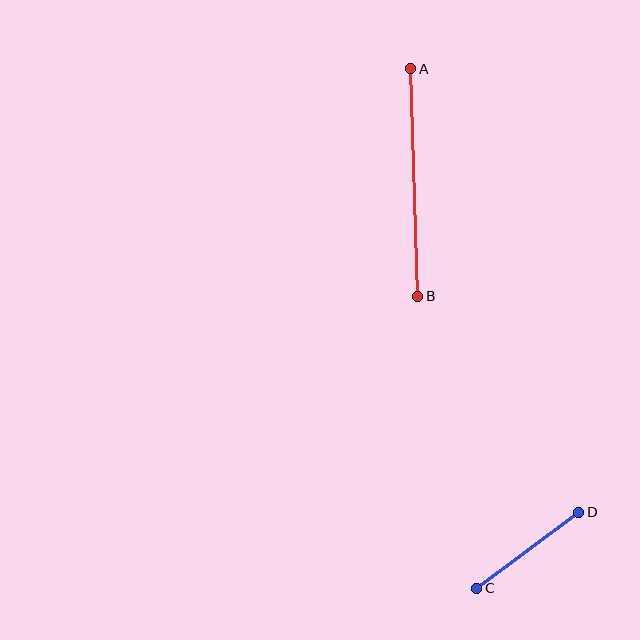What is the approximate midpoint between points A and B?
The midpoint is at approximately (414, 183) pixels.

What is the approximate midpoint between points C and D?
The midpoint is at approximately (528, 550) pixels.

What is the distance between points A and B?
The distance is approximately 228 pixels.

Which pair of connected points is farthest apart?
Points A and B are farthest apart.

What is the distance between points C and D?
The distance is approximately 127 pixels.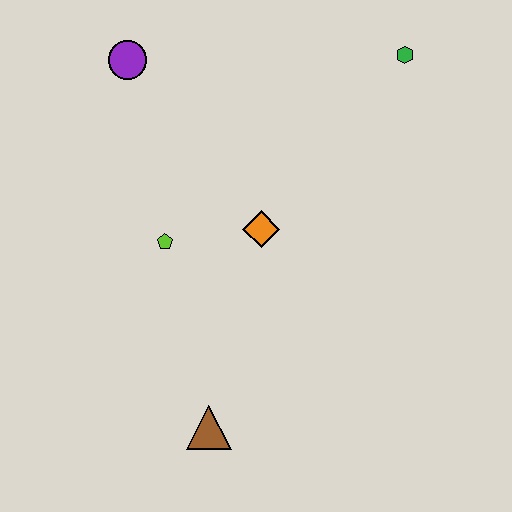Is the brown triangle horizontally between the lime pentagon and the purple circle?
No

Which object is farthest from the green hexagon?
The brown triangle is farthest from the green hexagon.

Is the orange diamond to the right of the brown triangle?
Yes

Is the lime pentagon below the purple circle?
Yes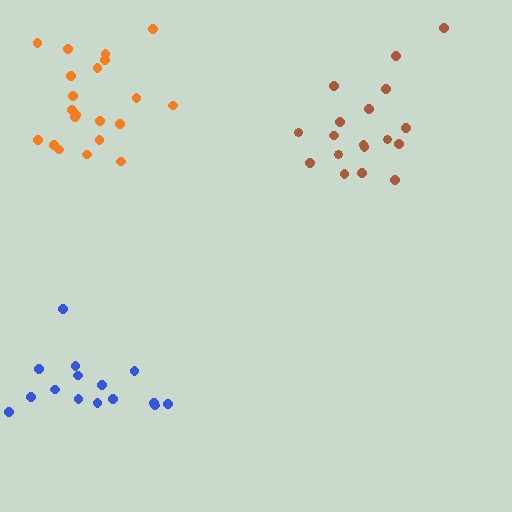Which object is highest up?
The orange cluster is topmost.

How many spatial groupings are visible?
There are 3 spatial groupings.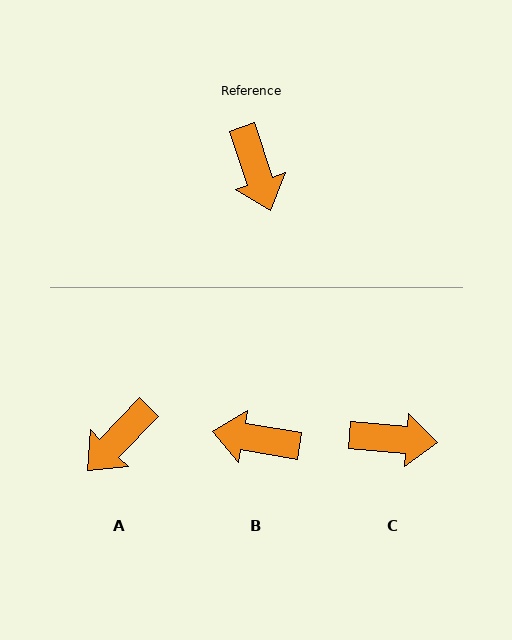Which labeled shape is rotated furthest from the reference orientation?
B, about 118 degrees away.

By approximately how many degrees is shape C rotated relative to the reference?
Approximately 66 degrees counter-clockwise.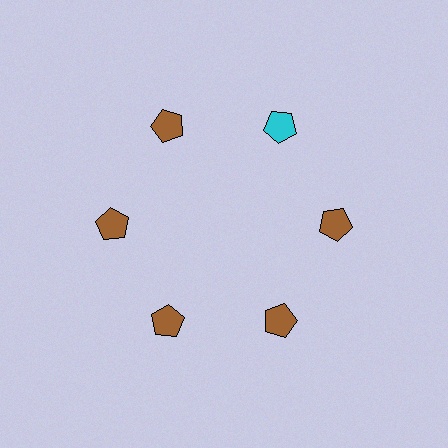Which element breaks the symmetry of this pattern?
The cyan pentagon at roughly the 1 o'clock position breaks the symmetry. All other shapes are brown pentagons.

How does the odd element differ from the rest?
It has a different color: cyan instead of brown.